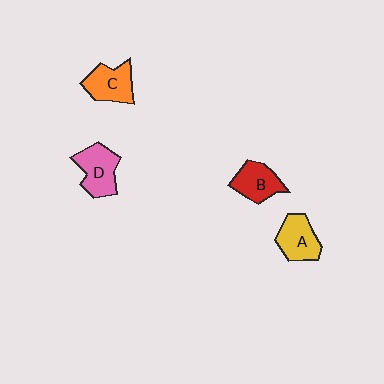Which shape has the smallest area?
Shape B (red).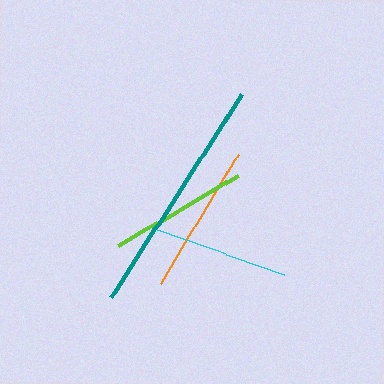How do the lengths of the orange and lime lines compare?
The orange and lime lines are approximately the same length.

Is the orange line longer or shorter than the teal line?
The teal line is longer than the orange line.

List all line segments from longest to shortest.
From longest to shortest: teal, orange, lime, cyan.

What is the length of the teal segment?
The teal segment is approximately 241 pixels long.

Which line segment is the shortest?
The cyan line is the shortest at approximately 134 pixels.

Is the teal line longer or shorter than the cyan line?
The teal line is longer than the cyan line.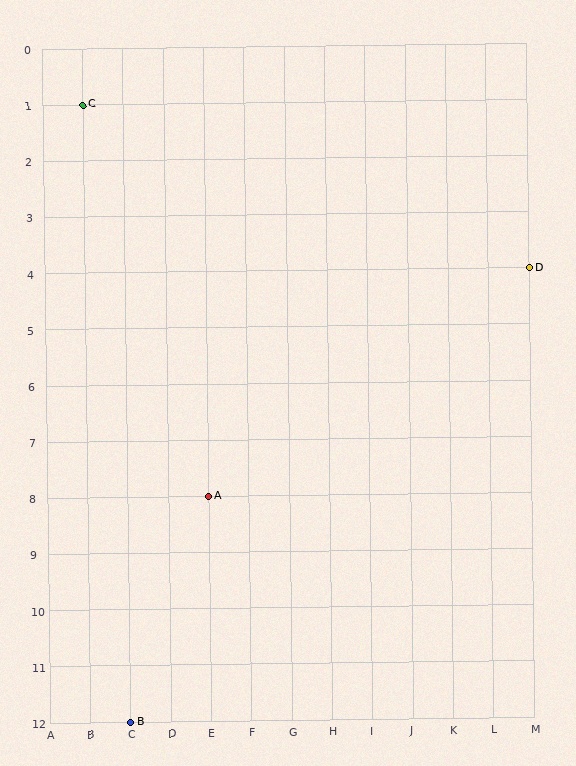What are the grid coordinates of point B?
Point B is at grid coordinates (C, 12).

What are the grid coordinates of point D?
Point D is at grid coordinates (M, 4).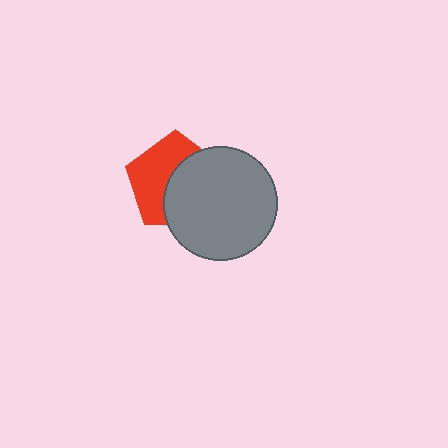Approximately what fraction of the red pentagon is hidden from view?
Roughly 51% of the red pentagon is hidden behind the gray circle.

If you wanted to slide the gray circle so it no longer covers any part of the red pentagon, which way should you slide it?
Slide it right — that is the most direct way to separate the two shapes.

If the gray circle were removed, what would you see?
You would see the complete red pentagon.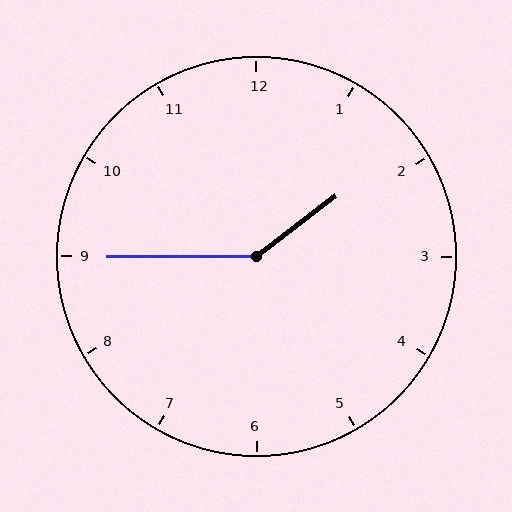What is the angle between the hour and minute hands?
Approximately 142 degrees.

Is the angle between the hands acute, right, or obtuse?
It is obtuse.